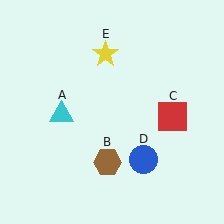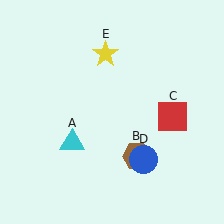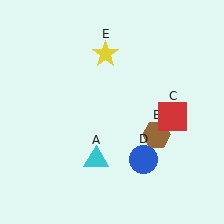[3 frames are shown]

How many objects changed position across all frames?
2 objects changed position: cyan triangle (object A), brown hexagon (object B).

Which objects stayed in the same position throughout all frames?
Red square (object C) and blue circle (object D) and yellow star (object E) remained stationary.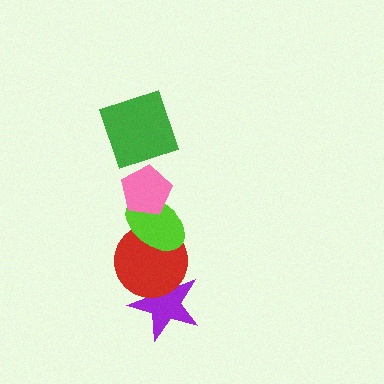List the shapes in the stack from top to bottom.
From top to bottom: the green square, the pink pentagon, the lime ellipse, the red circle, the purple star.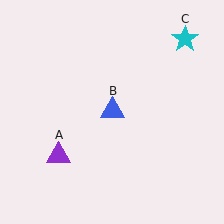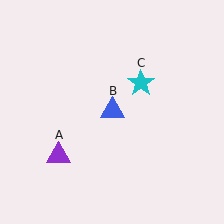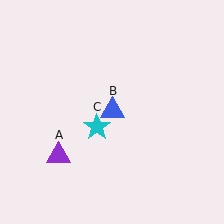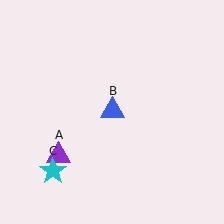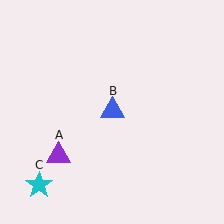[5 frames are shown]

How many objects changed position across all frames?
1 object changed position: cyan star (object C).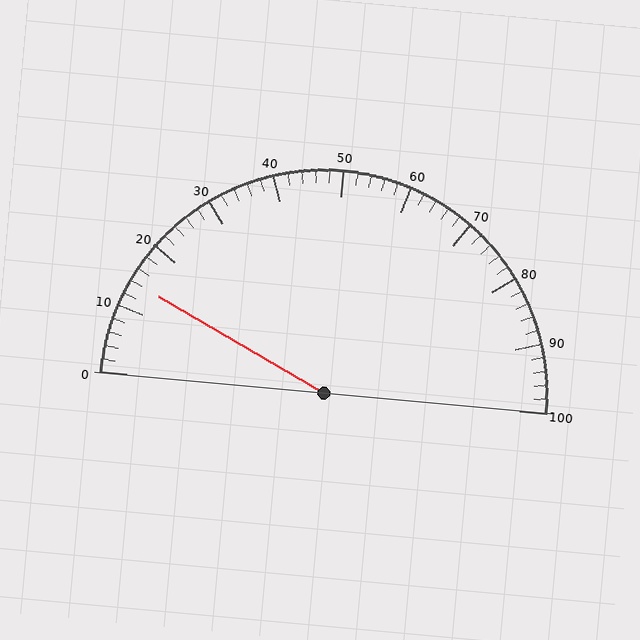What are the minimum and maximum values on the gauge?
The gauge ranges from 0 to 100.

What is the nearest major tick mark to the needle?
The nearest major tick mark is 10.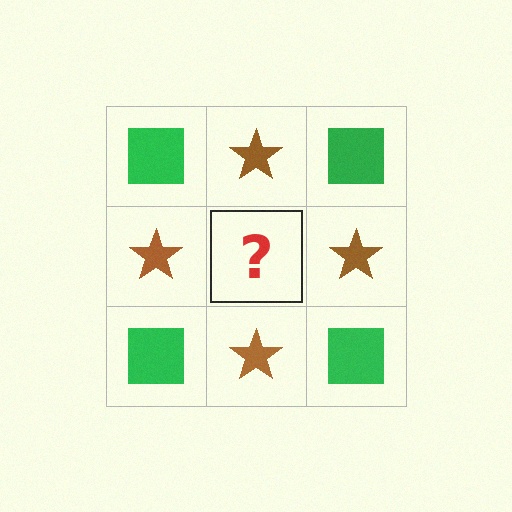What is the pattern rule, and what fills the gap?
The rule is that it alternates green square and brown star in a checkerboard pattern. The gap should be filled with a green square.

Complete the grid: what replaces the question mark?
The question mark should be replaced with a green square.